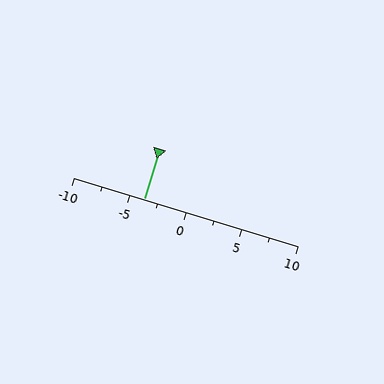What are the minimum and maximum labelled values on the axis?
The axis runs from -10 to 10.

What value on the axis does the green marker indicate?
The marker indicates approximately -3.8.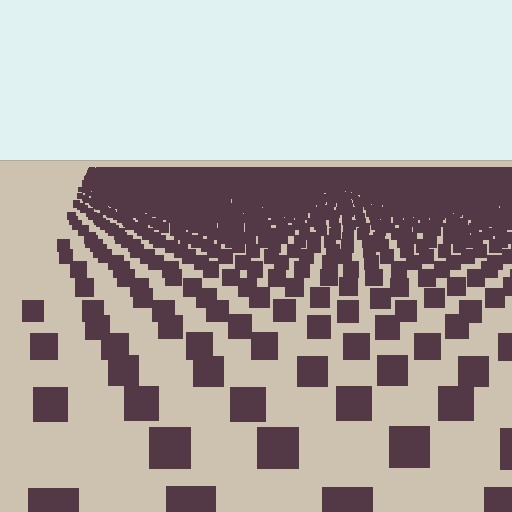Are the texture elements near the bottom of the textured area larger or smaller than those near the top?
Larger. Near the bottom, elements are closer to the viewer and appear at a bigger on-screen size.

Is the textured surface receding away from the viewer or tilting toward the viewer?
The surface is receding away from the viewer. Texture elements get smaller and denser toward the top.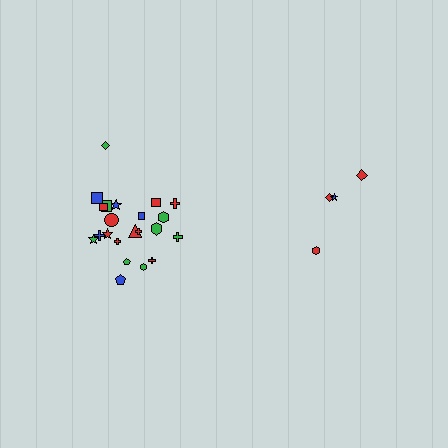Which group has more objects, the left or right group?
The left group.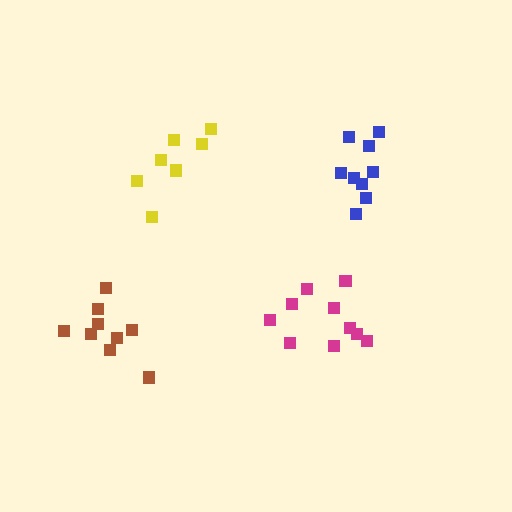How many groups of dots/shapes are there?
There are 4 groups.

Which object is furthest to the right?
The blue cluster is rightmost.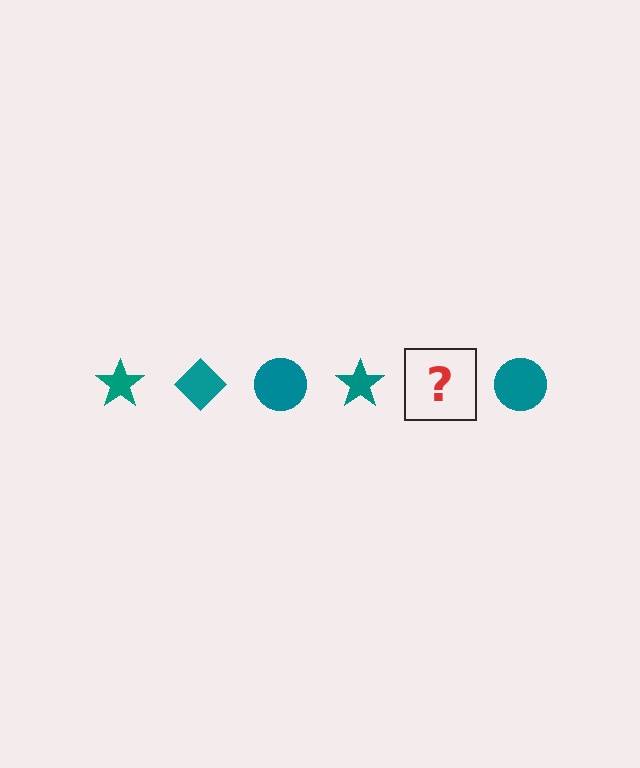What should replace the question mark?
The question mark should be replaced with a teal diamond.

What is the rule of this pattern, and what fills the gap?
The rule is that the pattern cycles through star, diamond, circle shapes in teal. The gap should be filled with a teal diamond.